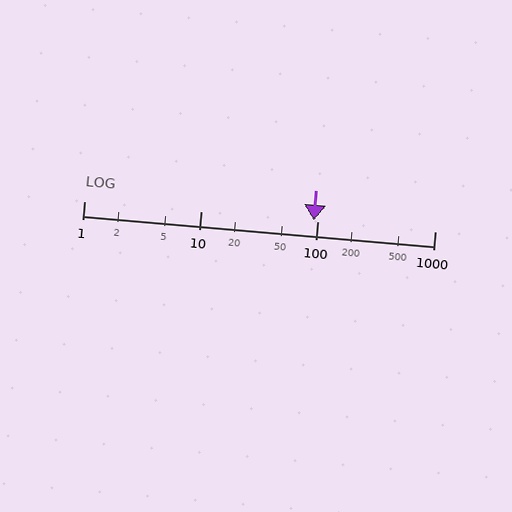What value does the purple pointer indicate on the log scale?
The pointer indicates approximately 92.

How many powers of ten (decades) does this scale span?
The scale spans 3 decades, from 1 to 1000.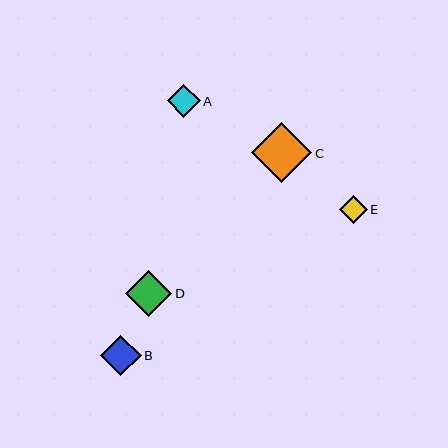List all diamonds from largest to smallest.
From largest to smallest: C, D, B, A, E.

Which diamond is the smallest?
Diamond E is the smallest with a size of approximately 28 pixels.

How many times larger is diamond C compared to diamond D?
Diamond C is approximately 1.3 times the size of diamond D.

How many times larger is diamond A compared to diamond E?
Diamond A is approximately 1.2 times the size of diamond E.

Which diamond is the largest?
Diamond C is the largest with a size of approximately 60 pixels.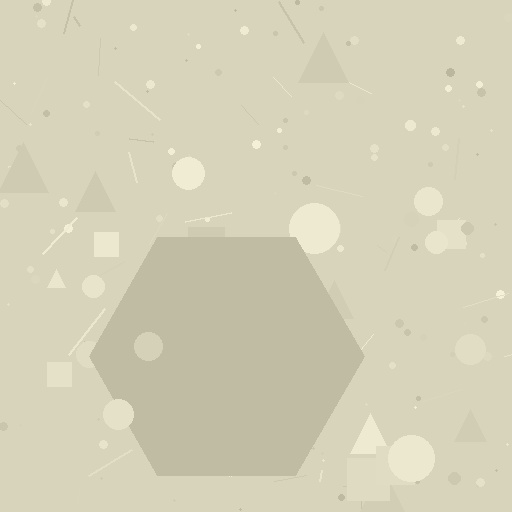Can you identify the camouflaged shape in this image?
The camouflaged shape is a hexagon.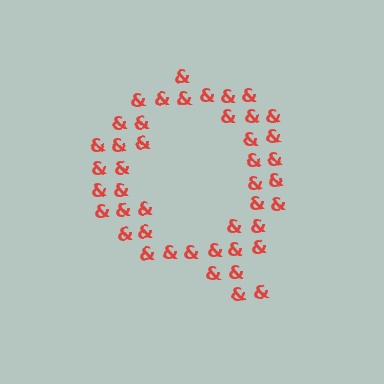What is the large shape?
The large shape is the letter Q.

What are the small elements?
The small elements are ampersands.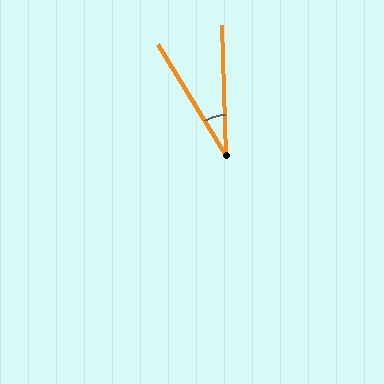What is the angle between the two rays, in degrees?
Approximately 30 degrees.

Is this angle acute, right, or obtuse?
It is acute.